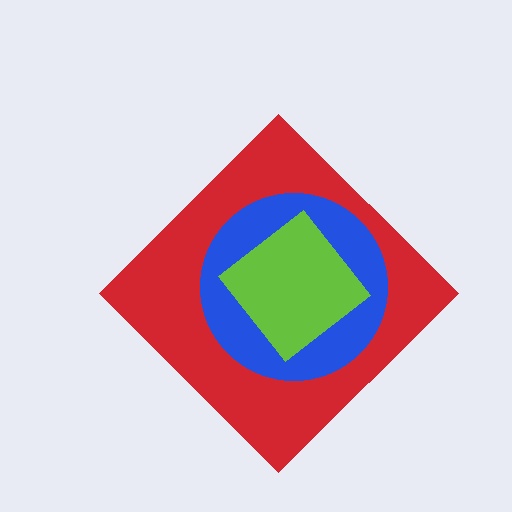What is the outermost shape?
The red diamond.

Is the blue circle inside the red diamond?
Yes.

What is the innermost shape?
The lime diamond.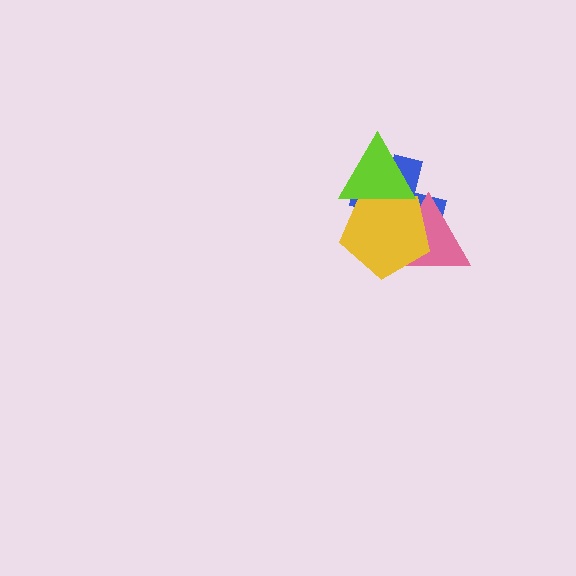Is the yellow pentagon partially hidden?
Yes, it is partially covered by another shape.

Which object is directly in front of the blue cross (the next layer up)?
The pink triangle is directly in front of the blue cross.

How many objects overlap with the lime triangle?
3 objects overlap with the lime triangle.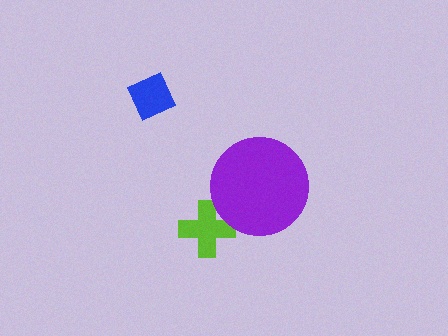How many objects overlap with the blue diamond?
0 objects overlap with the blue diamond.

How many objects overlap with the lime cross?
1 object overlaps with the lime cross.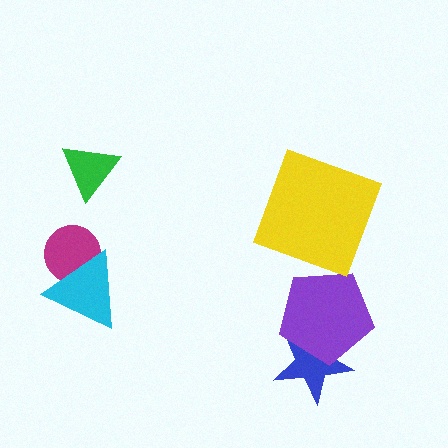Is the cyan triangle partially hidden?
No, no other shape covers it.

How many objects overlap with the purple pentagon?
1 object overlaps with the purple pentagon.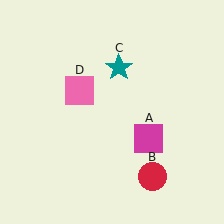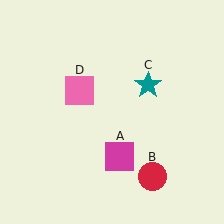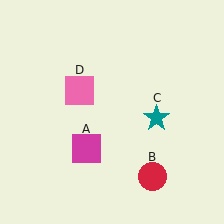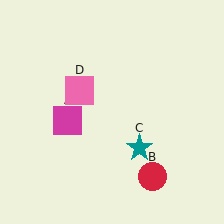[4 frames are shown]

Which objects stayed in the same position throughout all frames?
Red circle (object B) and pink square (object D) remained stationary.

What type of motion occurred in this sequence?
The magenta square (object A), teal star (object C) rotated clockwise around the center of the scene.